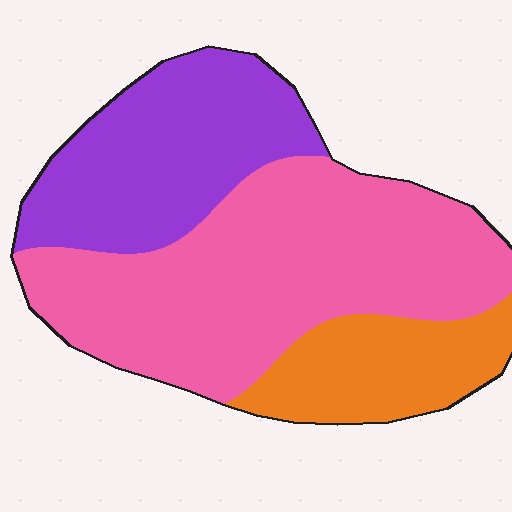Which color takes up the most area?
Pink, at roughly 50%.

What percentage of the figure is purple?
Purple covers about 30% of the figure.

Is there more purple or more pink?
Pink.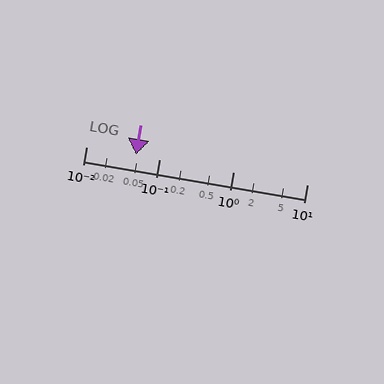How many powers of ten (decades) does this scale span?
The scale spans 3 decades, from 0.01 to 10.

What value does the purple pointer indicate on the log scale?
The pointer indicates approximately 0.048.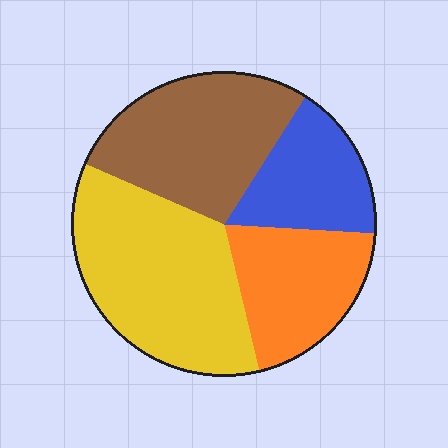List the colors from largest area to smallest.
From largest to smallest: yellow, brown, orange, blue.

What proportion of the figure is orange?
Orange takes up about one fifth (1/5) of the figure.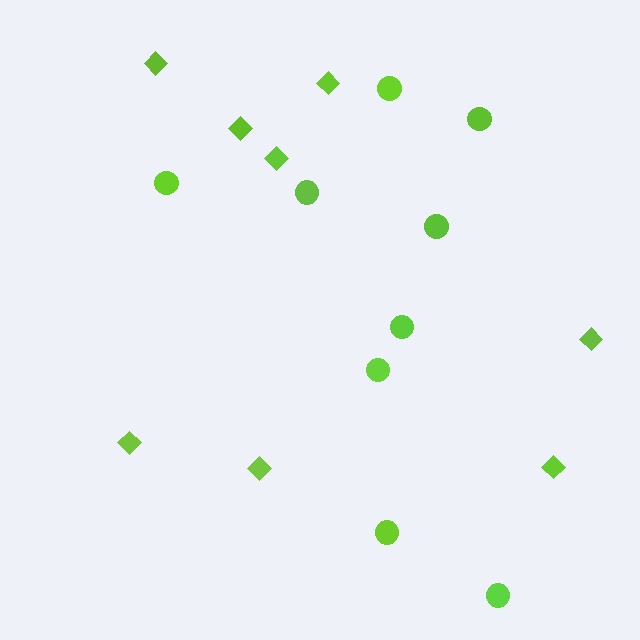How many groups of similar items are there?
There are 2 groups: one group of circles (9) and one group of diamonds (8).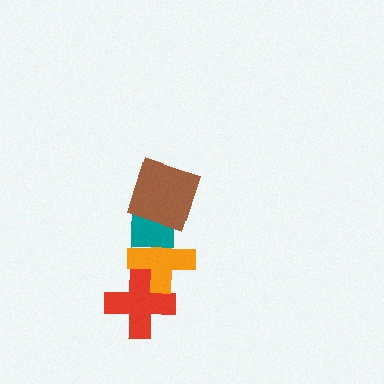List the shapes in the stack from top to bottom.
From top to bottom: the brown square, the teal square, the orange cross, the red cross.